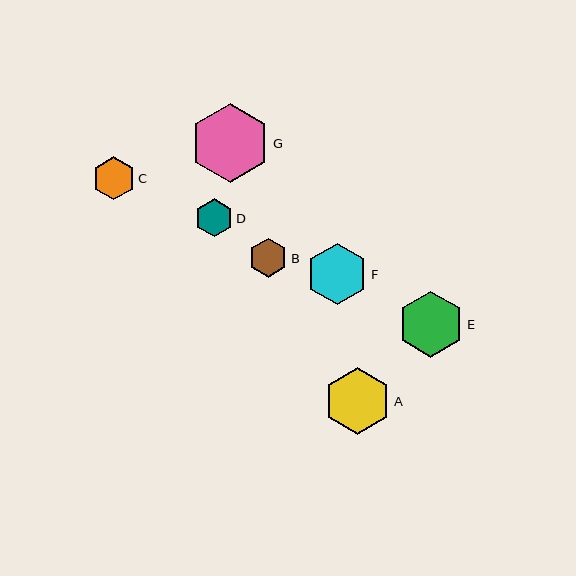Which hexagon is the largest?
Hexagon G is the largest with a size of approximately 79 pixels.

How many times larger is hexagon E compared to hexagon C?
Hexagon E is approximately 1.5 times the size of hexagon C.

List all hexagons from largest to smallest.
From largest to smallest: G, A, E, F, C, B, D.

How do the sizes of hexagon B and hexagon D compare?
Hexagon B and hexagon D are approximately the same size.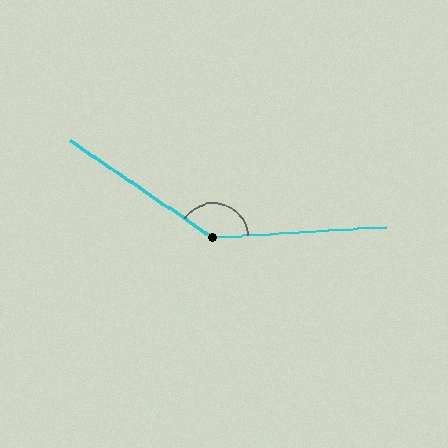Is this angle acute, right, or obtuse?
It is obtuse.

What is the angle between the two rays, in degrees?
Approximately 142 degrees.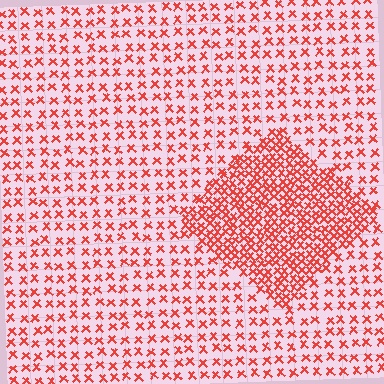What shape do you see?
I see a diamond.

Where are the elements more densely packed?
The elements are more densely packed inside the diamond boundary.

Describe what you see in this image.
The image contains small red elements arranged at two different densities. A diamond-shaped region is visible where the elements are more densely packed than the surrounding area.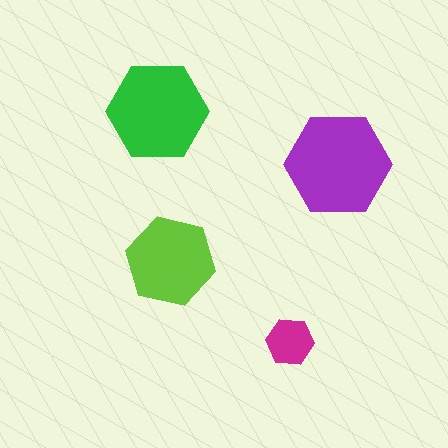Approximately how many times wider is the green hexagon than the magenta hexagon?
About 2 times wider.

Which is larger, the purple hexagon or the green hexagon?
The purple one.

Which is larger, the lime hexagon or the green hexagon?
The green one.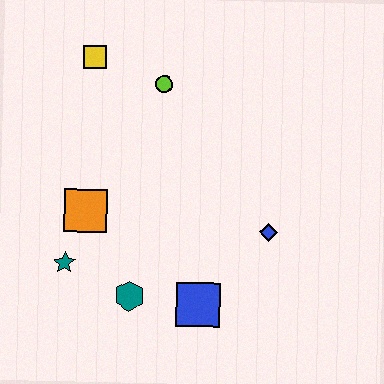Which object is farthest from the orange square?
The blue diamond is farthest from the orange square.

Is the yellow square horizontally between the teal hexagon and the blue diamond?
No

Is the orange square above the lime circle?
No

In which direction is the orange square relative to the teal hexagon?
The orange square is above the teal hexagon.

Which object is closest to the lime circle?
The yellow square is closest to the lime circle.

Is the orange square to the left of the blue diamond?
Yes